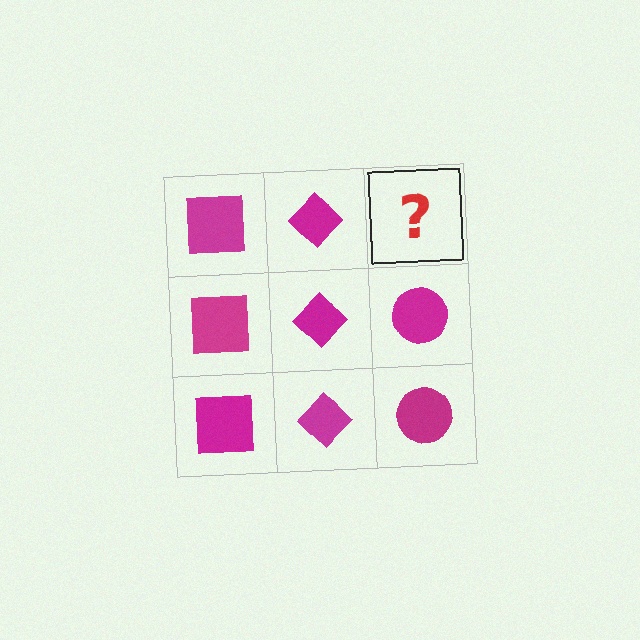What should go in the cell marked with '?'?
The missing cell should contain a magenta circle.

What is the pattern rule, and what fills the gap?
The rule is that each column has a consistent shape. The gap should be filled with a magenta circle.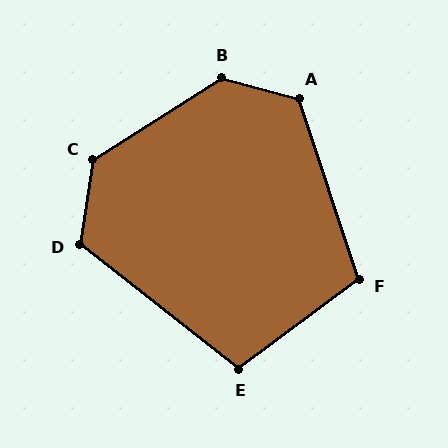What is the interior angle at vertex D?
Approximately 119 degrees (obtuse).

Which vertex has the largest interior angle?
B, at approximately 133 degrees.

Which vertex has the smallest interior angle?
E, at approximately 105 degrees.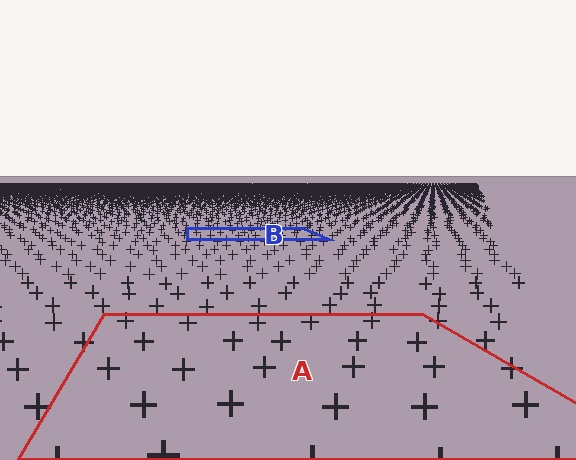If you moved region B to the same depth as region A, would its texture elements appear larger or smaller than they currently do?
They would appear larger. At a closer depth, the same texture elements are projected at a bigger on-screen size.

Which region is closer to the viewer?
Region A is closer. The texture elements there are larger and more spread out.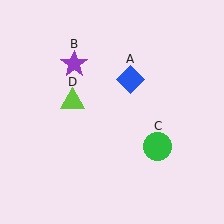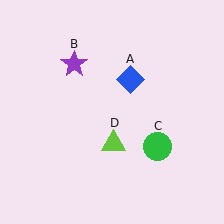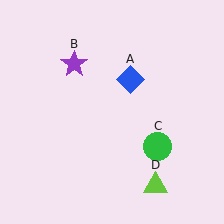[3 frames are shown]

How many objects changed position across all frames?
1 object changed position: lime triangle (object D).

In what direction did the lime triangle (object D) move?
The lime triangle (object D) moved down and to the right.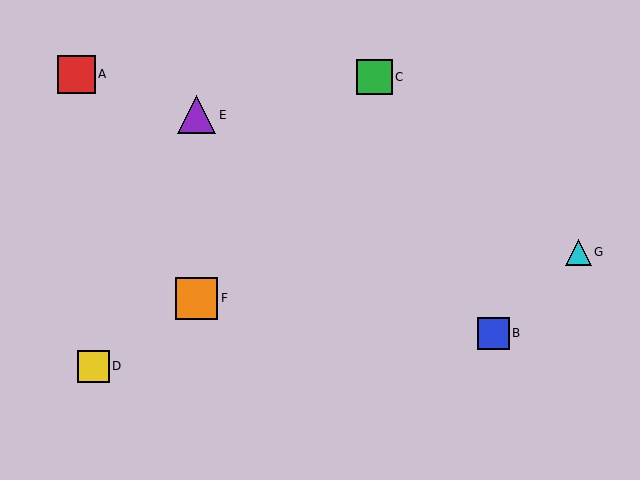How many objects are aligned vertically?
2 objects (E, F) are aligned vertically.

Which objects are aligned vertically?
Objects E, F are aligned vertically.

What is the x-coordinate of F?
Object F is at x≈197.